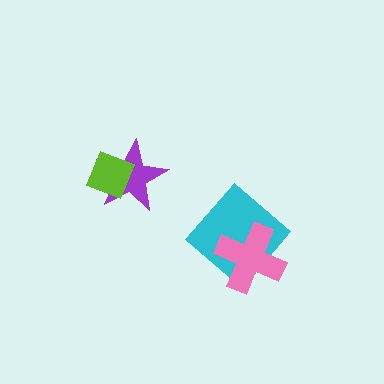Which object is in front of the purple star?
The lime diamond is in front of the purple star.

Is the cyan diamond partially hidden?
Yes, it is partially covered by another shape.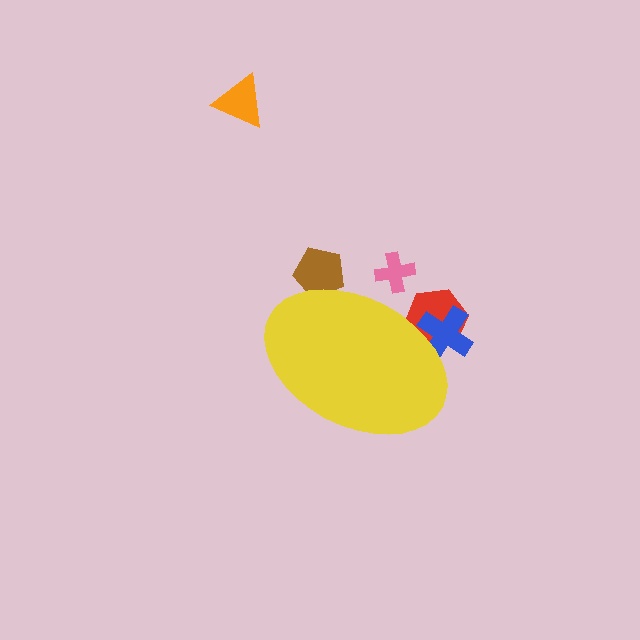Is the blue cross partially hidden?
Yes, the blue cross is partially hidden behind the yellow ellipse.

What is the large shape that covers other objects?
A yellow ellipse.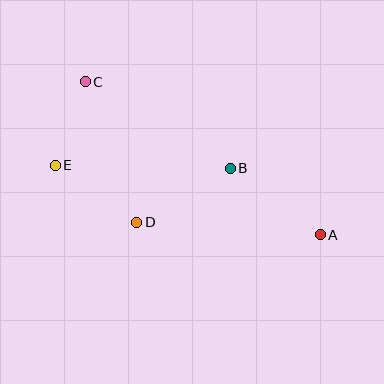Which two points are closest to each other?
Points C and E are closest to each other.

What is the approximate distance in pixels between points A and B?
The distance between A and B is approximately 112 pixels.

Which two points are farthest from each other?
Points A and C are farthest from each other.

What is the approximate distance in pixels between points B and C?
The distance between B and C is approximately 169 pixels.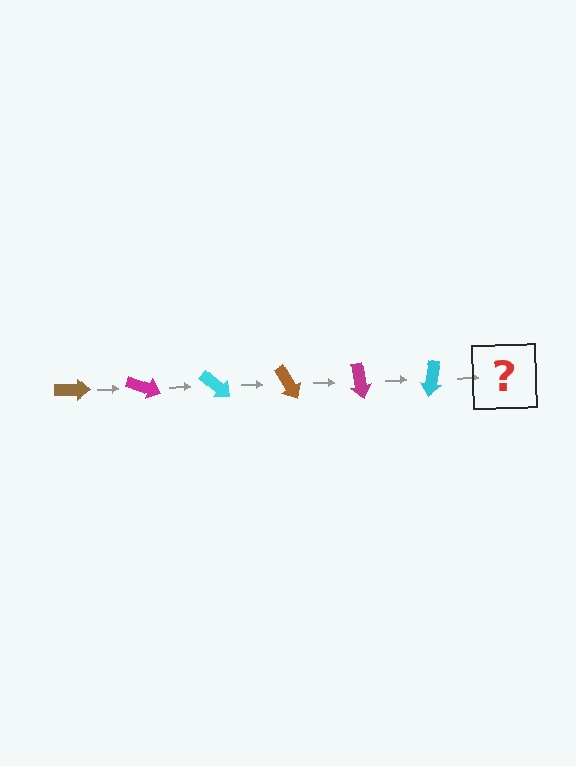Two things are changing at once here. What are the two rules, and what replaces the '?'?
The two rules are that it rotates 20 degrees each step and the color cycles through brown, magenta, and cyan. The '?' should be a brown arrow, rotated 120 degrees from the start.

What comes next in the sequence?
The next element should be a brown arrow, rotated 120 degrees from the start.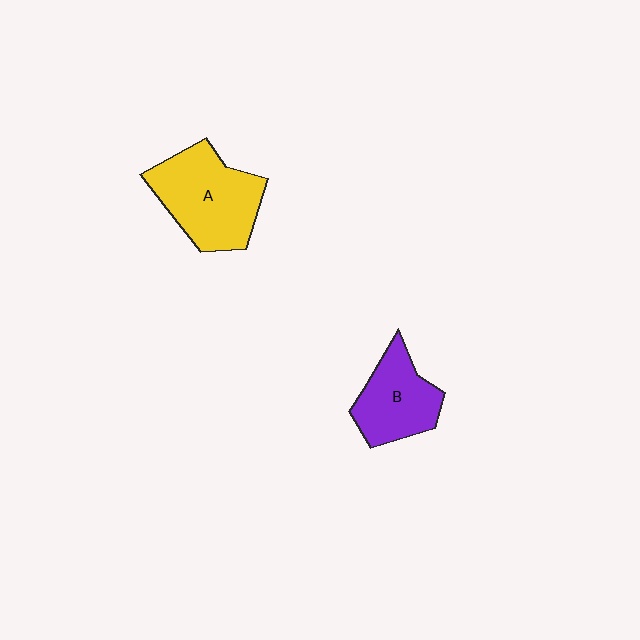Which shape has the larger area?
Shape A (yellow).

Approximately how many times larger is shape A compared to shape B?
Approximately 1.4 times.